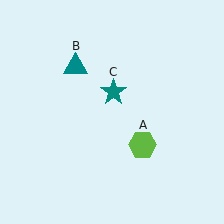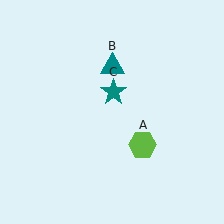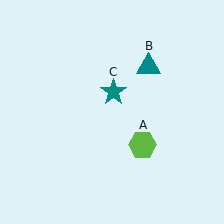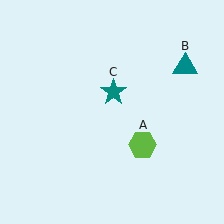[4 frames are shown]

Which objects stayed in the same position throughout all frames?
Lime hexagon (object A) and teal star (object C) remained stationary.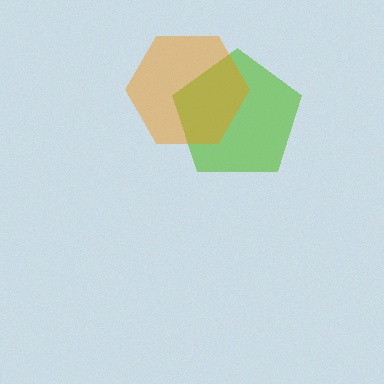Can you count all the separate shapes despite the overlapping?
Yes, there are 2 separate shapes.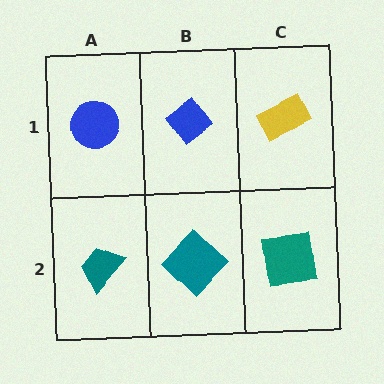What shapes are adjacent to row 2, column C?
A yellow rectangle (row 1, column C), a teal diamond (row 2, column B).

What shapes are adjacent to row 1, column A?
A teal trapezoid (row 2, column A), a blue diamond (row 1, column B).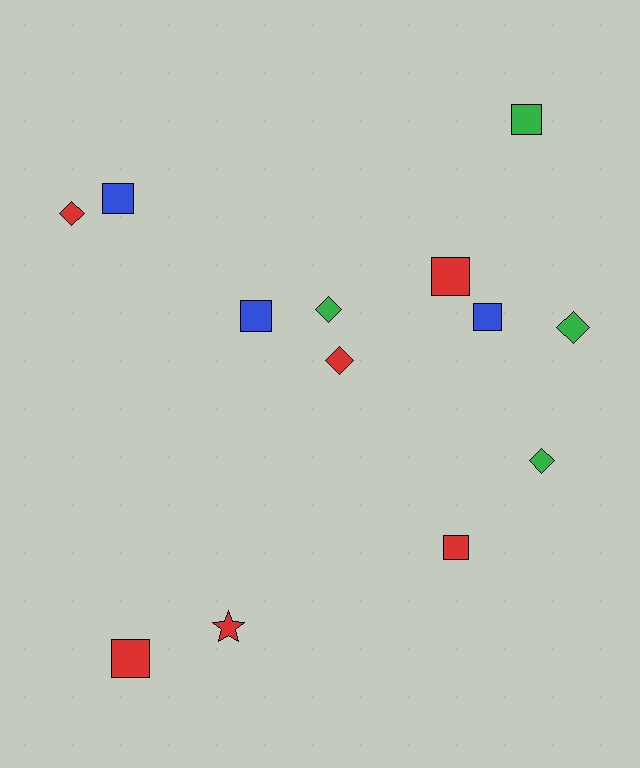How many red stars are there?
There is 1 red star.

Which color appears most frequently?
Red, with 6 objects.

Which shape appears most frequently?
Square, with 7 objects.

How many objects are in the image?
There are 13 objects.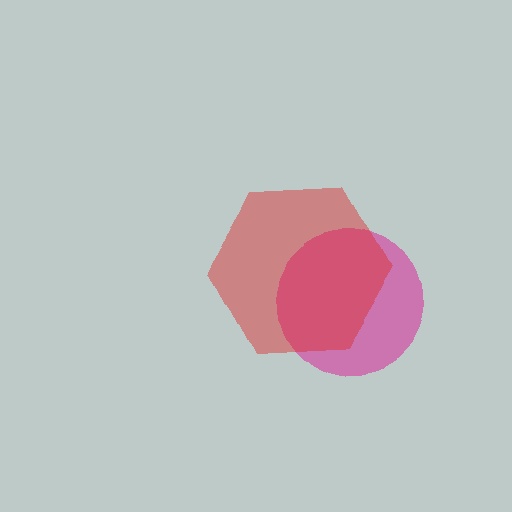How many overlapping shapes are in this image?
There are 2 overlapping shapes in the image.